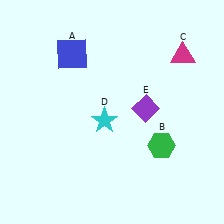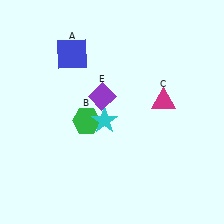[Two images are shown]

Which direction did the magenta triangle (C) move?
The magenta triangle (C) moved down.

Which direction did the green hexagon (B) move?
The green hexagon (B) moved left.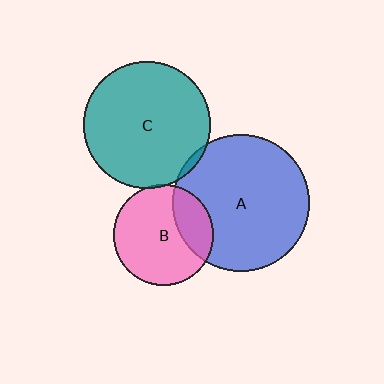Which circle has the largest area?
Circle A (blue).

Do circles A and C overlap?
Yes.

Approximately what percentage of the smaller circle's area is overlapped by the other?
Approximately 5%.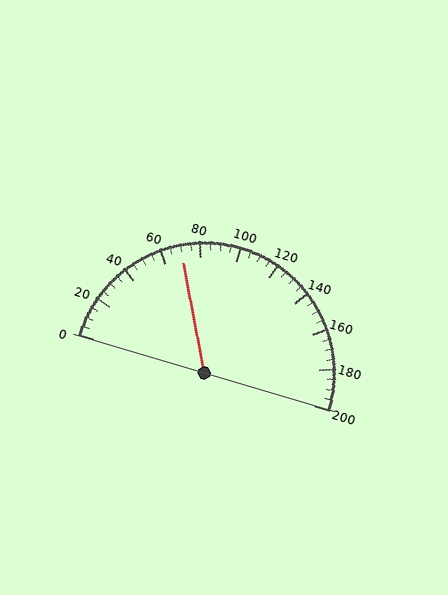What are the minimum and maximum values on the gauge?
The gauge ranges from 0 to 200.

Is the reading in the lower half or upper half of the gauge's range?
The reading is in the lower half of the range (0 to 200).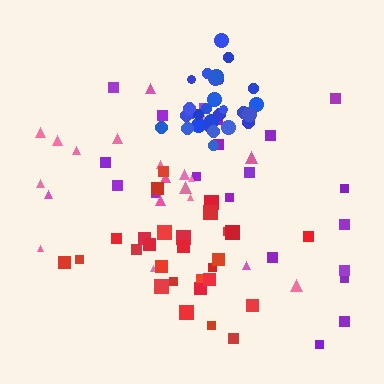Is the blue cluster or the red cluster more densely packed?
Blue.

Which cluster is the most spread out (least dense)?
Purple.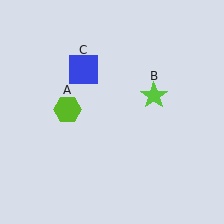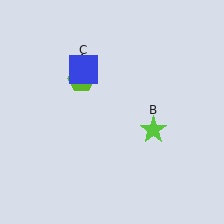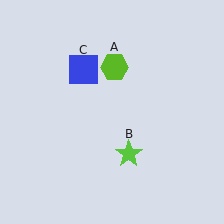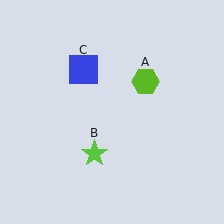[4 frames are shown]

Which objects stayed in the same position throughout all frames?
Blue square (object C) remained stationary.